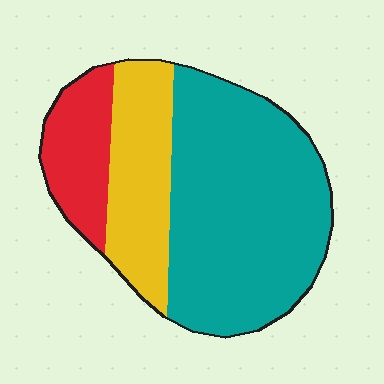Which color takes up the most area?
Teal, at roughly 60%.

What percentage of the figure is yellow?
Yellow takes up about one quarter (1/4) of the figure.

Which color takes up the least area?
Red, at roughly 15%.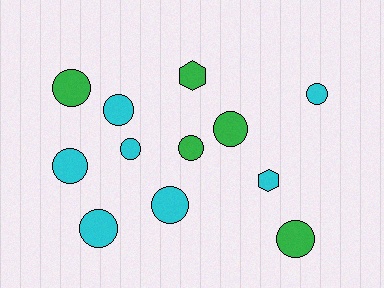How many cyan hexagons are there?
There is 1 cyan hexagon.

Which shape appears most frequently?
Circle, with 10 objects.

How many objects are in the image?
There are 12 objects.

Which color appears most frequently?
Cyan, with 7 objects.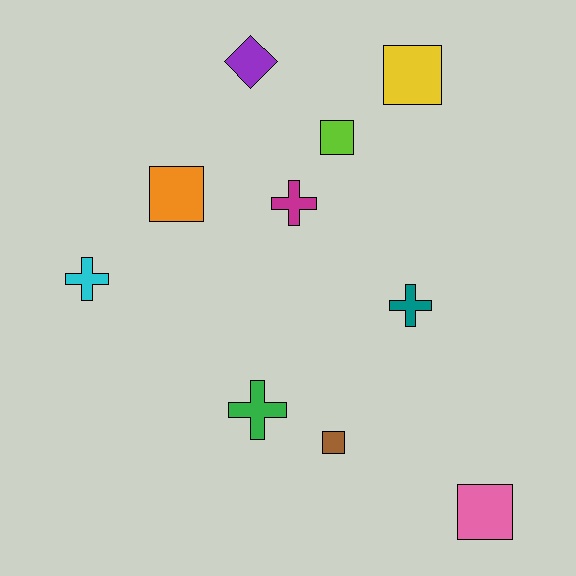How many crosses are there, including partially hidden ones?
There are 4 crosses.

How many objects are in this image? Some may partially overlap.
There are 10 objects.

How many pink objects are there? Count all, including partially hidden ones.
There is 1 pink object.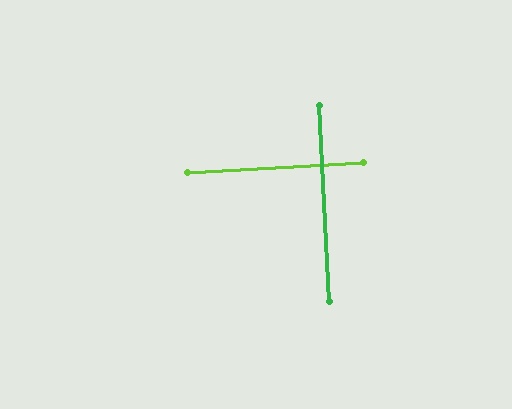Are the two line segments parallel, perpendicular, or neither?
Perpendicular — they meet at approximately 90°.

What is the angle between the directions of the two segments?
Approximately 90 degrees.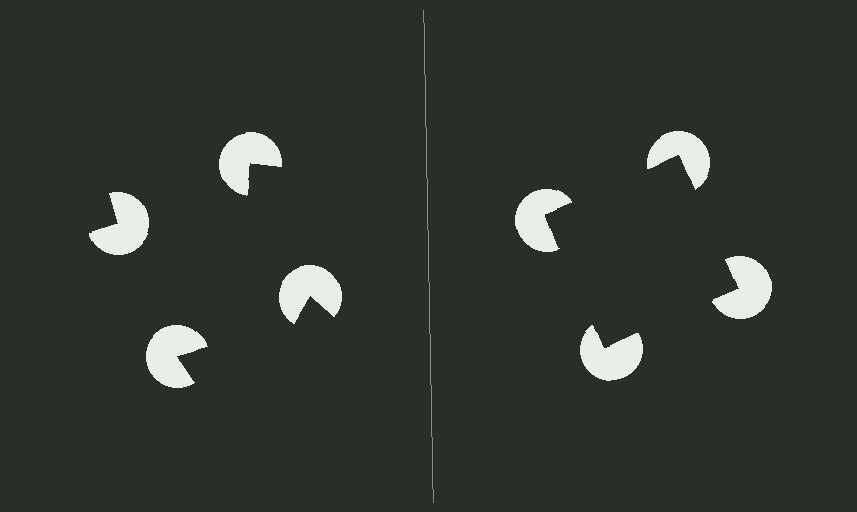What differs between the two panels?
The pac-man discs are positioned identically on both sides; only the wedge orientations differ. On the right they align to a square; on the left they are misaligned.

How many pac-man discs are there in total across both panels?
8 — 4 on each side.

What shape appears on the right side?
An illusory square.